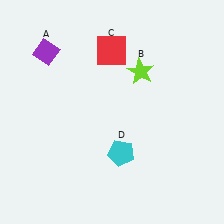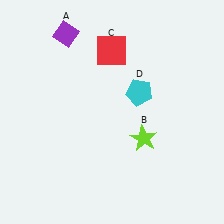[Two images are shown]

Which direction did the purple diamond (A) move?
The purple diamond (A) moved right.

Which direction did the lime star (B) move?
The lime star (B) moved down.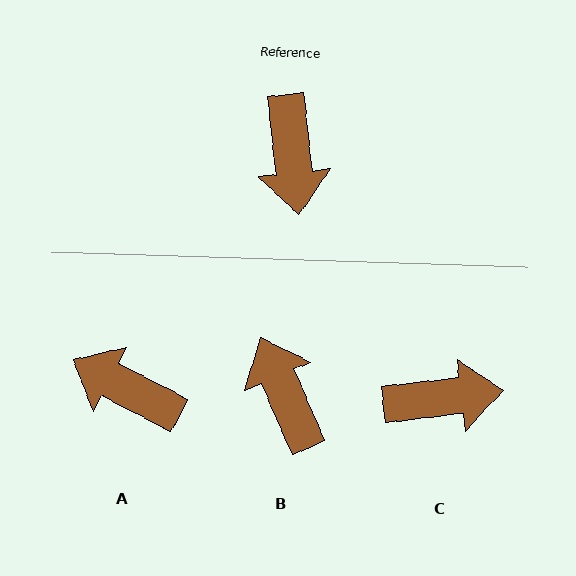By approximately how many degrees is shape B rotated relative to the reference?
Approximately 163 degrees clockwise.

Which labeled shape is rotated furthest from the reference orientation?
B, about 163 degrees away.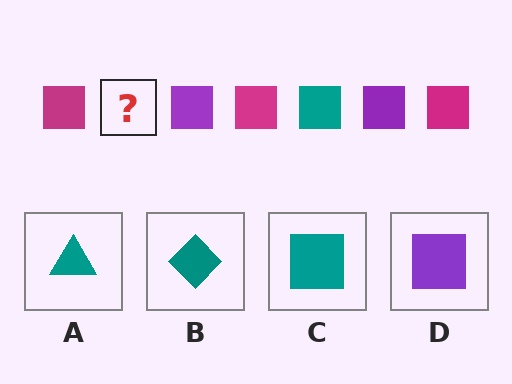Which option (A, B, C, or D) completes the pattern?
C.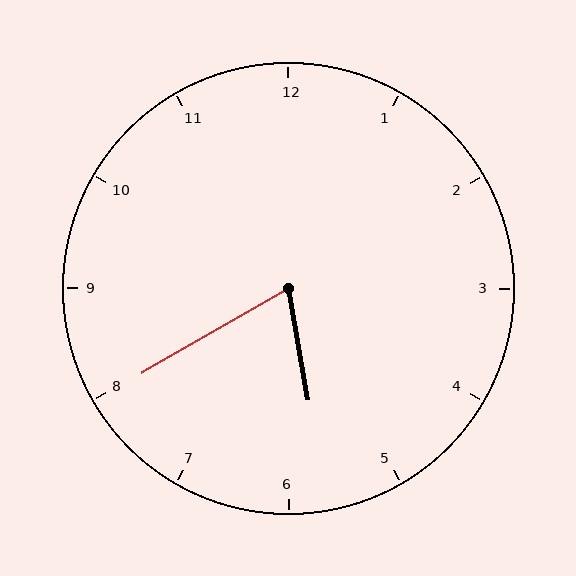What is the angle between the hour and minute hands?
Approximately 70 degrees.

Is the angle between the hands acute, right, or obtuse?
It is acute.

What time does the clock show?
5:40.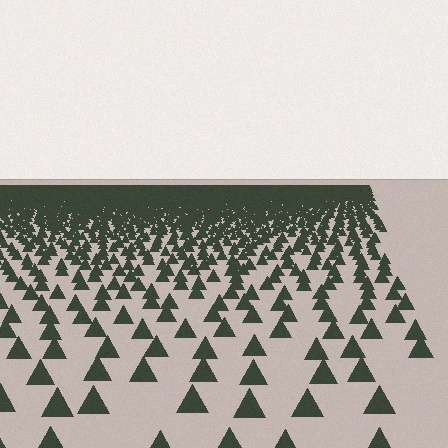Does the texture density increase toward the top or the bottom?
Density increases toward the top.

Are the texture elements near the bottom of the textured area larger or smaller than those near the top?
Larger. Near the bottom, elements are closer to the viewer and appear at a bigger on-screen size.